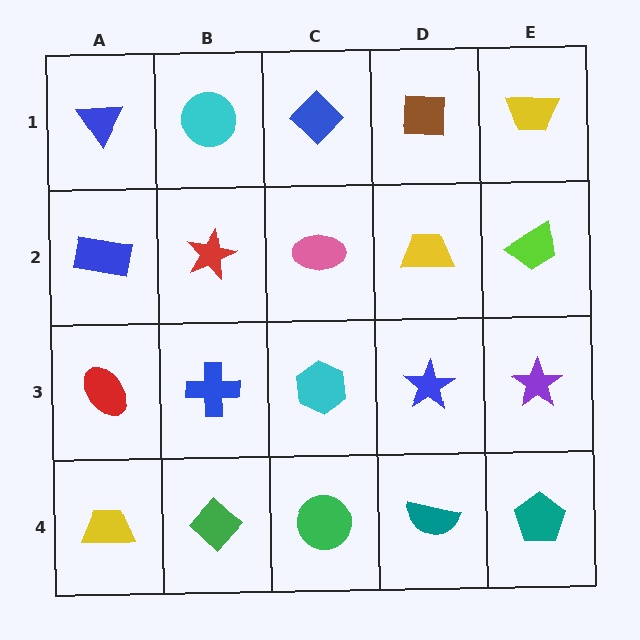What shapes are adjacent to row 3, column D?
A yellow trapezoid (row 2, column D), a teal semicircle (row 4, column D), a cyan hexagon (row 3, column C), a purple star (row 3, column E).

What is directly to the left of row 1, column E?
A brown square.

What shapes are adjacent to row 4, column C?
A cyan hexagon (row 3, column C), a green diamond (row 4, column B), a teal semicircle (row 4, column D).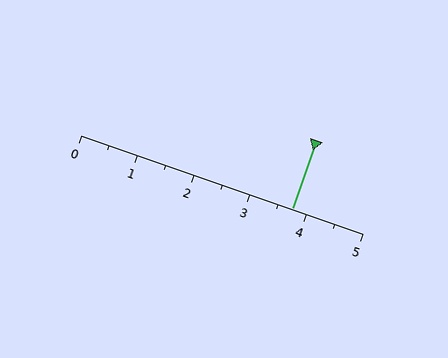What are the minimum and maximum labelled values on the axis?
The axis runs from 0 to 5.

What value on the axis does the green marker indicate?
The marker indicates approximately 3.8.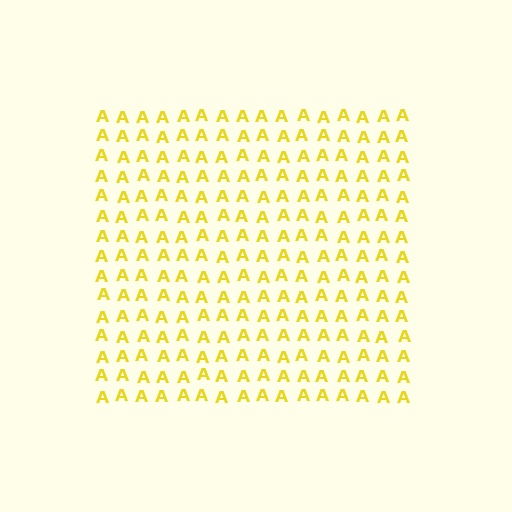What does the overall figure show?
The overall figure shows a square.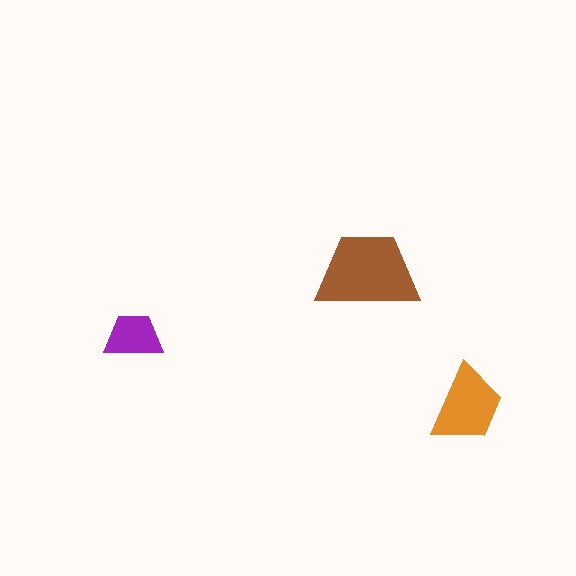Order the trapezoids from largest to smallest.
the brown one, the orange one, the purple one.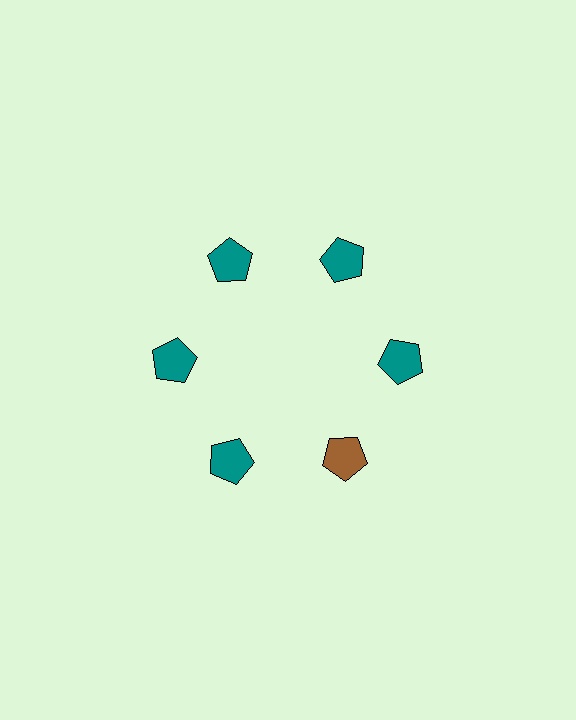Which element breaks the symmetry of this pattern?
The brown pentagon at roughly the 5 o'clock position breaks the symmetry. All other shapes are teal pentagons.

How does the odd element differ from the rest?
It has a different color: brown instead of teal.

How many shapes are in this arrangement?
There are 6 shapes arranged in a ring pattern.